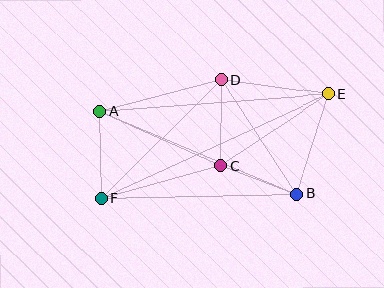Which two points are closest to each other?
Points B and C are closest to each other.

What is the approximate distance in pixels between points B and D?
The distance between B and D is approximately 137 pixels.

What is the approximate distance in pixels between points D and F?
The distance between D and F is approximately 169 pixels.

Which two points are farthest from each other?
Points E and F are farthest from each other.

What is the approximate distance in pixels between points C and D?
The distance between C and D is approximately 86 pixels.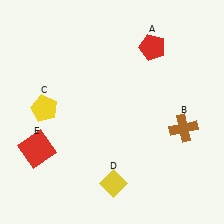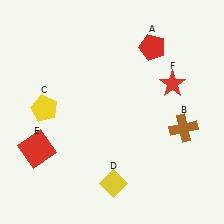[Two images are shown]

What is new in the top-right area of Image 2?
A red star (F) was added in the top-right area of Image 2.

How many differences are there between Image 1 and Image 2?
There is 1 difference between the two images.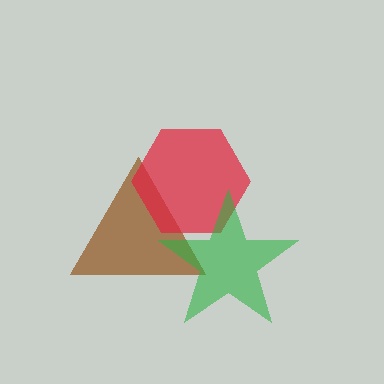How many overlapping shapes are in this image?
There are 3 overlapping shapes in the image.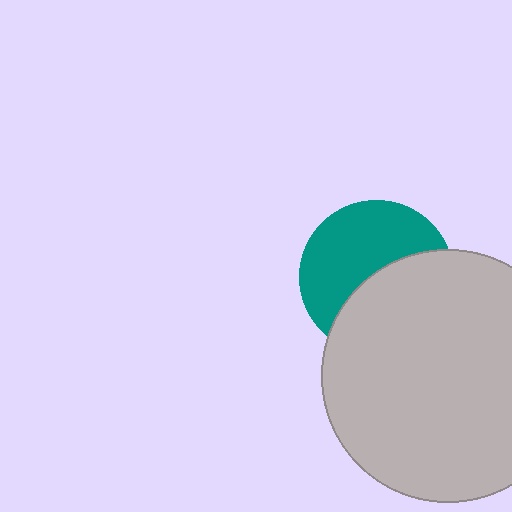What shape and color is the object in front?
The object in front is a light gray circle.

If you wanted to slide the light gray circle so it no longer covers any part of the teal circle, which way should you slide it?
Slide it down — that is the most direct way to separate the two shapes.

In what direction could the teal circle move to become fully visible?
The teal circle could move up. That would shift it out from behind the light gray circle entirely.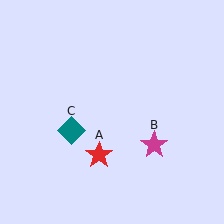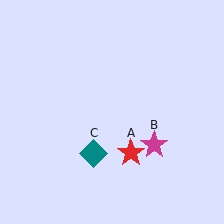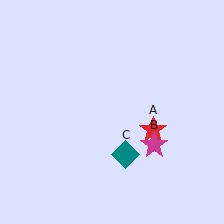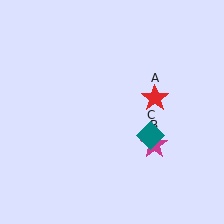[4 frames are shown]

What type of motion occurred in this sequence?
The red star (object A), teal diamond (object C) rotated counterclockwise around the center of the scene.